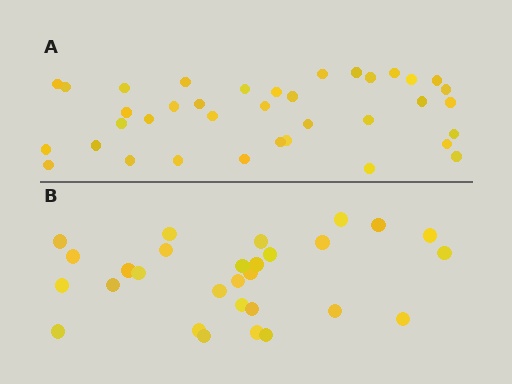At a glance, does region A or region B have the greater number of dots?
Region A (the top region) has more dots.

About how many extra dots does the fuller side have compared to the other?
Region A has roughly 8 or so more dots than region B.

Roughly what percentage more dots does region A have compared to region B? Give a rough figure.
About 30% more.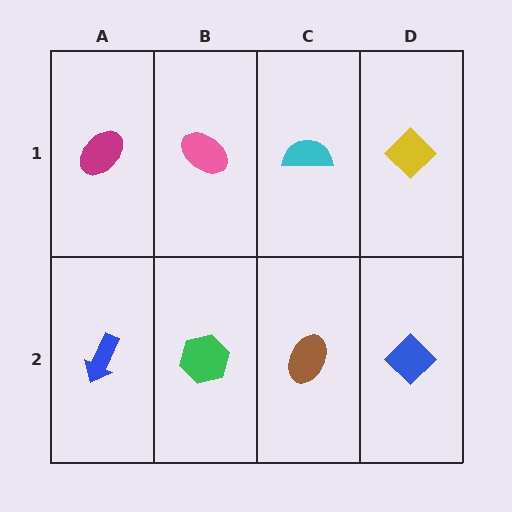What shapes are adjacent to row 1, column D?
A blue diamond (row 2, column D), a cyan semicircle (row 1, column C).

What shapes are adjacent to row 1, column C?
A brown ellipse (row 2, column C), a pink ellipse (row 1, column B), a yellow diamond (row 1, column D).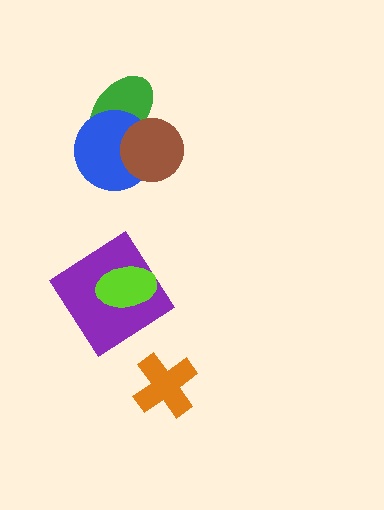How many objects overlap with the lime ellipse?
1 object overlaps with the lime ellipse.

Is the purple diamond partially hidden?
Yes, it is partially covered by another shape.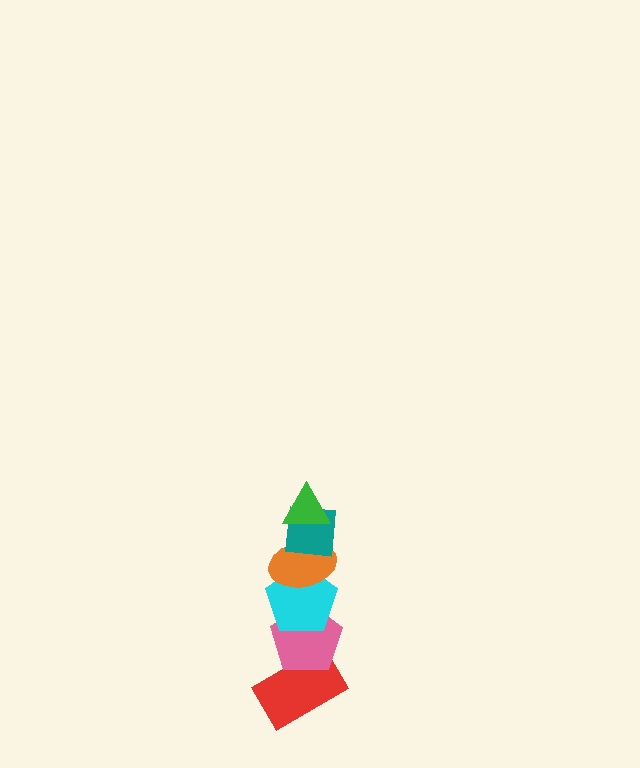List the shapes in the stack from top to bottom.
From top to bottom: the green triangle, the teal square, the orange ellipse, the cyan pentagon, the pink pentagon, the red rectangle.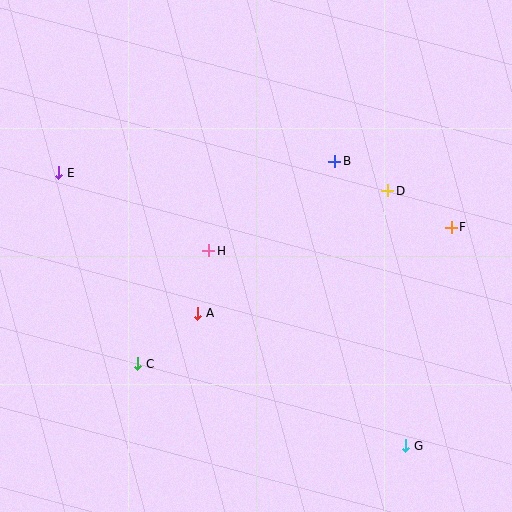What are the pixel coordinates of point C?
Point C is at (138, 364).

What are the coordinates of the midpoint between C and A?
The midpoint between C and A is at (168, 339).